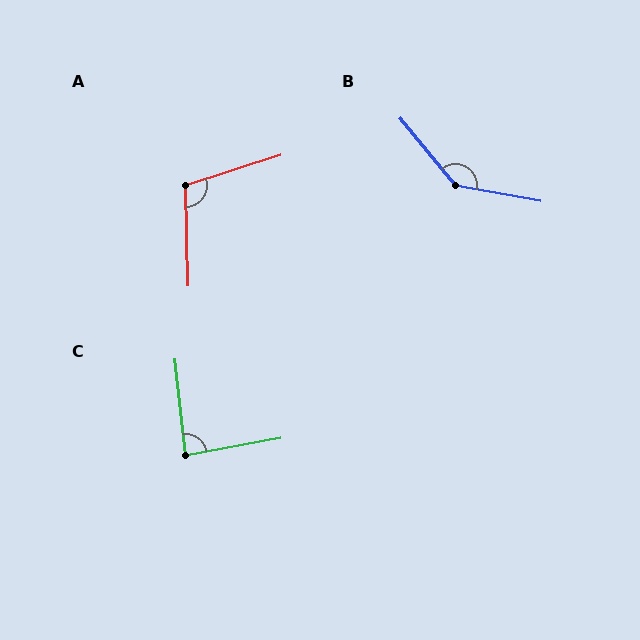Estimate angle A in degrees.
Approximately 106 degrees.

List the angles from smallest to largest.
C (86°), A (106°), B (140°).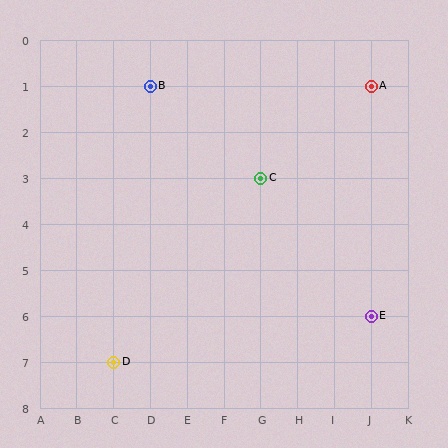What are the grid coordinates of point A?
Point A is at grid coordinates (J, 1).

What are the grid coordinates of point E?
Point E is at grid coordinates (J, 6).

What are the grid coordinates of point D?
Point D is at grid coordinates (C, 7).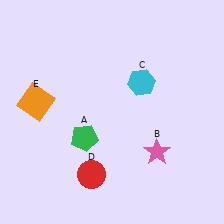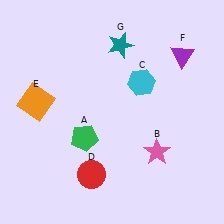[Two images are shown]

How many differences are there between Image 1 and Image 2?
There are 2 differences between the two images.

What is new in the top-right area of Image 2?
A purple triangle (F) was added in the top-right area of Image 2.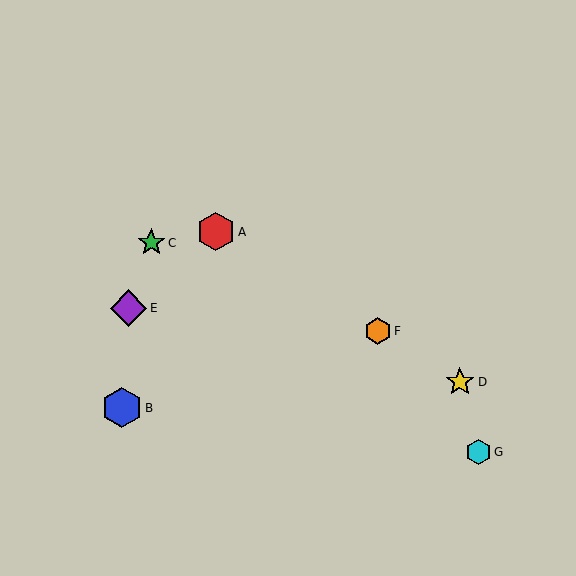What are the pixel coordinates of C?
Object C is at (151, 243).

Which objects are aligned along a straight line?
Objects A, D, F are aligned along a straight line.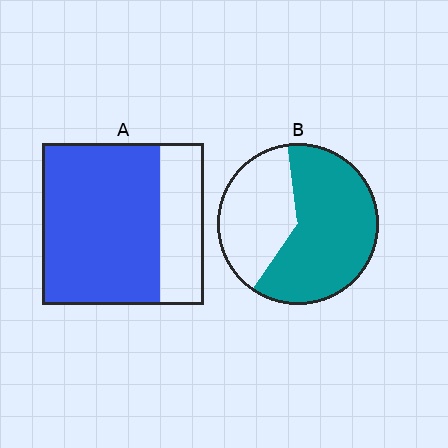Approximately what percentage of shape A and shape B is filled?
A is approximately 75% and B is approximately 60%.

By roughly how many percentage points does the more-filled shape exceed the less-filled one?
By roughly 10 percentage points (A over B).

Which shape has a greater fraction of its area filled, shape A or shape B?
Shape A.